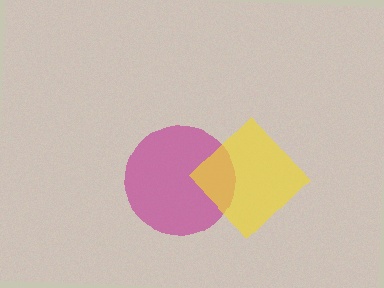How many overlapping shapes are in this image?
There are 2 overlapping shapes in the image.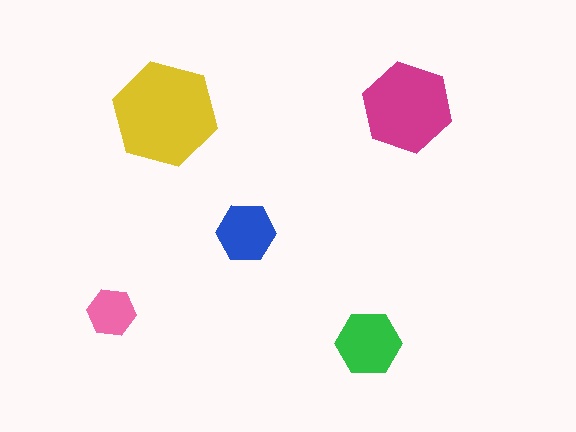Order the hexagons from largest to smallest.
the yellow one, the magenta one, the green one, the blue one, the pink one.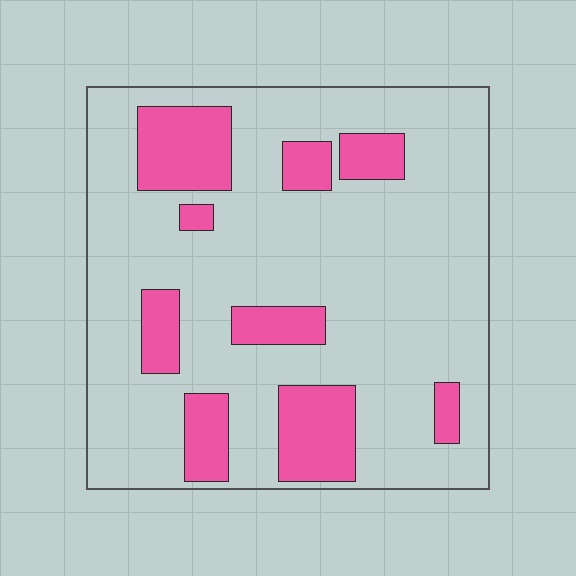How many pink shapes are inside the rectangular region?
9.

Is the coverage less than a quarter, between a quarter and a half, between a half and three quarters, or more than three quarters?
Less than a quarter.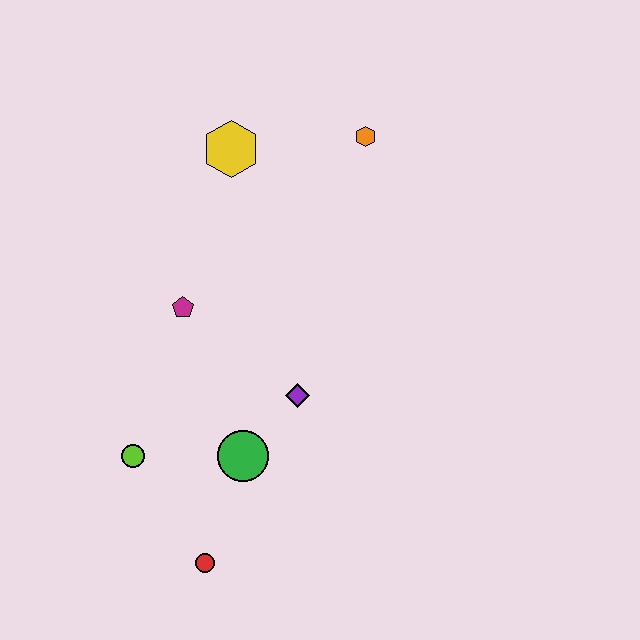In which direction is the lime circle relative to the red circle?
The lime circle is above the red circle.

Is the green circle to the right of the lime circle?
Yes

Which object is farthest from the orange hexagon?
The red circle is farthest from the orange hexagon.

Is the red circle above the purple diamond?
No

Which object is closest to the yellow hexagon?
The orange hexagon is closest to the yellow hexagon.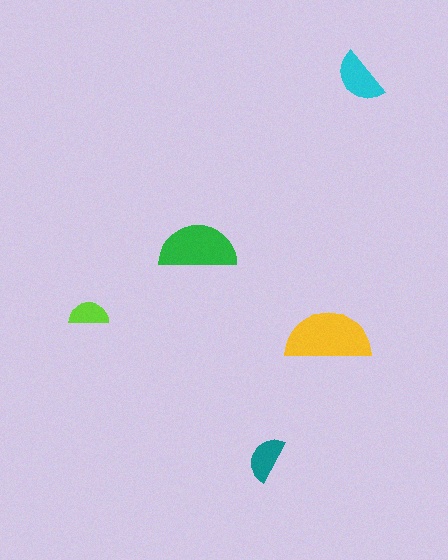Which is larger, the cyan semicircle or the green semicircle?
The green one.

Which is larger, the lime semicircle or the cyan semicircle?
The cyan one.